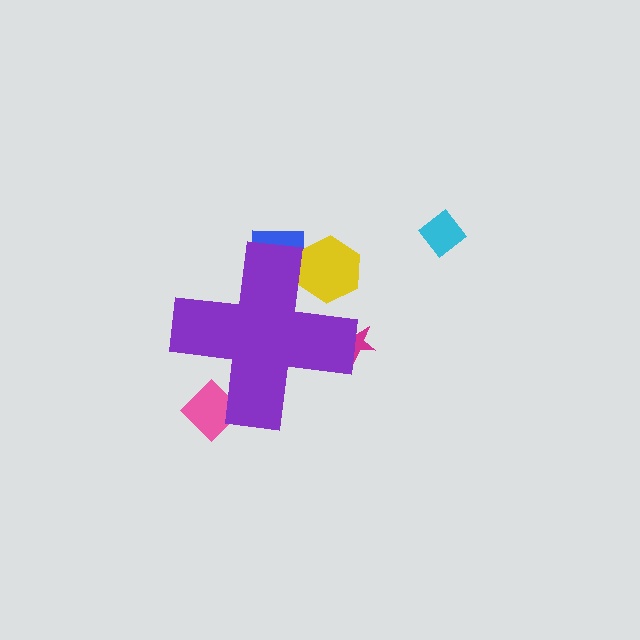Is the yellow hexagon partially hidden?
Yes, the yellow hexagon is partially hidden behind the purple cross.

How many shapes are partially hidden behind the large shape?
4 shapes are partially hidden.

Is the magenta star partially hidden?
Yes, the magenta star is partially hidden behind the purple cross.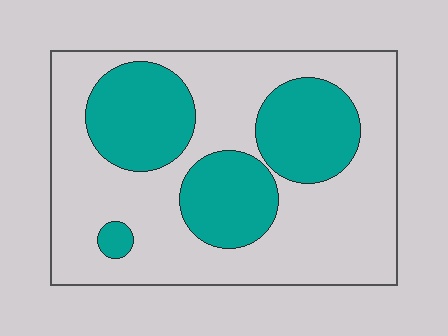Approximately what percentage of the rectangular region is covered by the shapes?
Approximately 35%.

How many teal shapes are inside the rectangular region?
4.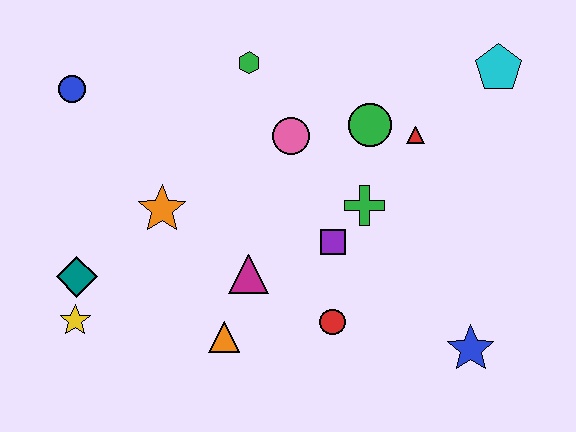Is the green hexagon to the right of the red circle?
No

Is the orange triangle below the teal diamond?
Yes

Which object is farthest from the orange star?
The cyan pentagon is farthest from the orange star.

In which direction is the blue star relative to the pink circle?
The blue star is below the pink circle.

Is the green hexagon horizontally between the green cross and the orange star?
Yes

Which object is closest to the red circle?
The purple square is closest to the red circle.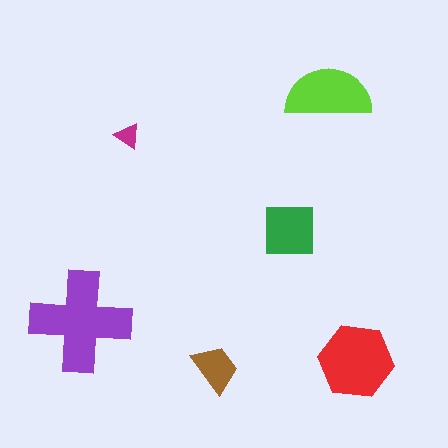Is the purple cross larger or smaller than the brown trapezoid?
Larger.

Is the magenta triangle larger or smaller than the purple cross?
Smaller.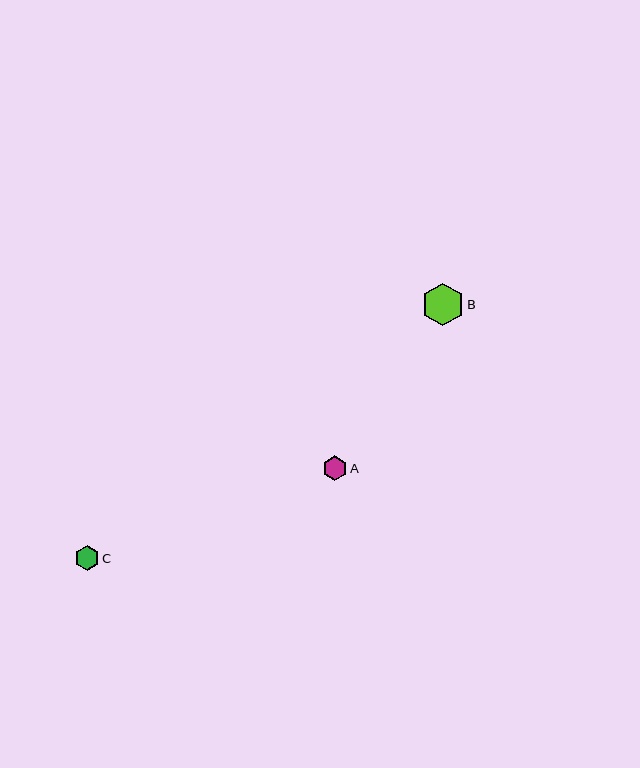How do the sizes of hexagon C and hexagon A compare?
Hexagon C and hexagon A are approximately the same size.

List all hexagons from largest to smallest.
From largest to smallest: B, C, A.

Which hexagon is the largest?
Hexagon B is the largest with a size of approximately 43 pixels.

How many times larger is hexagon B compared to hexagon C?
Hexagon B is approximately 1.7 times the size of hexagon C.